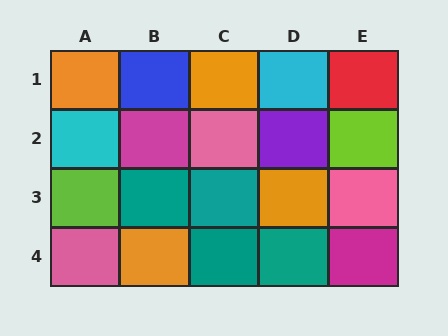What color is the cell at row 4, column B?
Orange.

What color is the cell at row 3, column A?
Lime.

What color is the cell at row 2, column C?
Pink.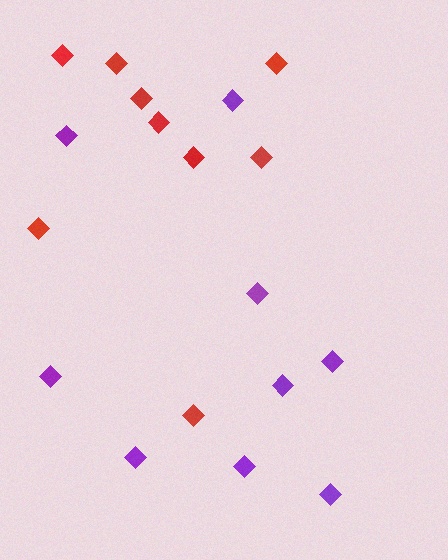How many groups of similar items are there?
There are 2 groups: one group of red diamonds (9) and one group of purple diamonds (9).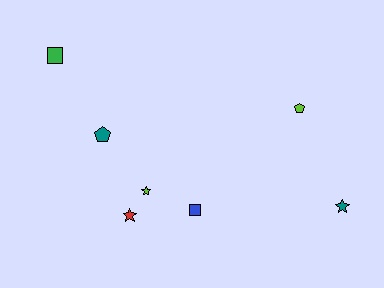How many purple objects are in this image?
There are no purple objects.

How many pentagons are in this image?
There are 2 pentagons.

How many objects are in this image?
There are 7 objects.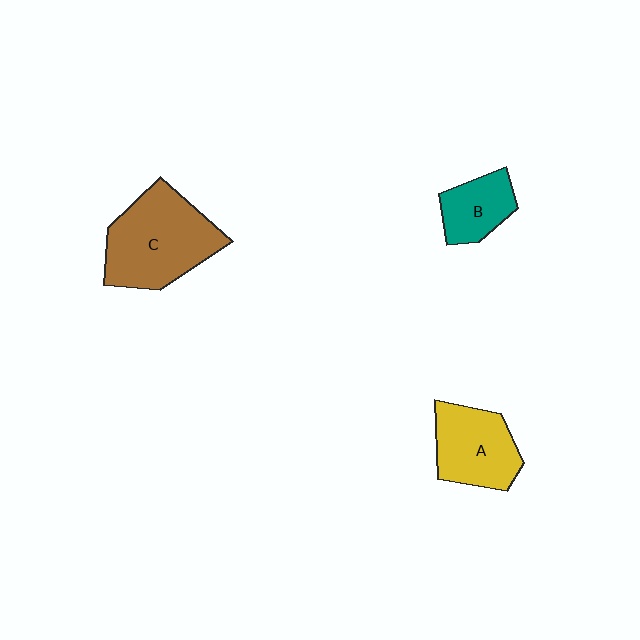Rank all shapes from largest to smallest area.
From largest to smallest: C (brown), A (yellow), B (teal).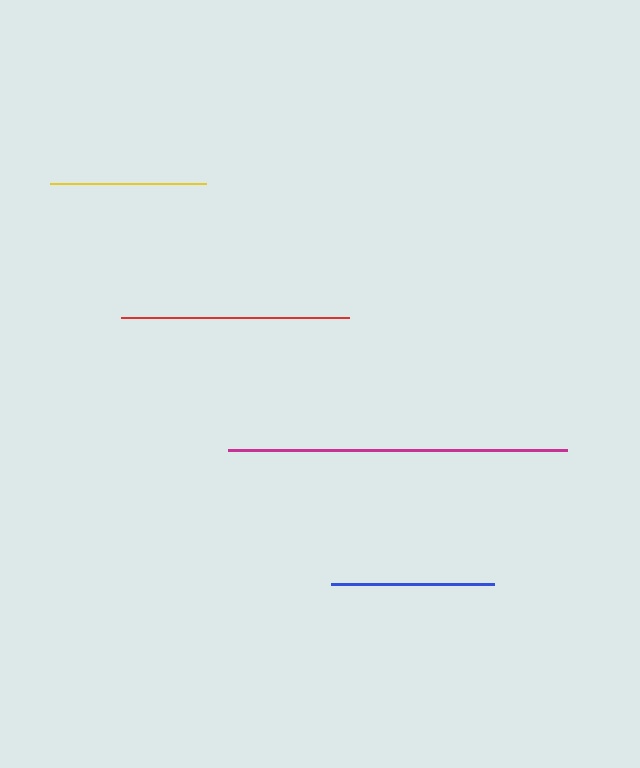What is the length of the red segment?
The red segment is approximately 228 pixels long.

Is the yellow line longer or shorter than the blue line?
The blue line is longer than the yellow line.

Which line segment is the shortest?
The yellow line is the shortest at approximately 156 pixels.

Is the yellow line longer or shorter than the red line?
The red line is longer than the yellow line.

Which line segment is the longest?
The magenta line is the longest at approximately 339 pixels.